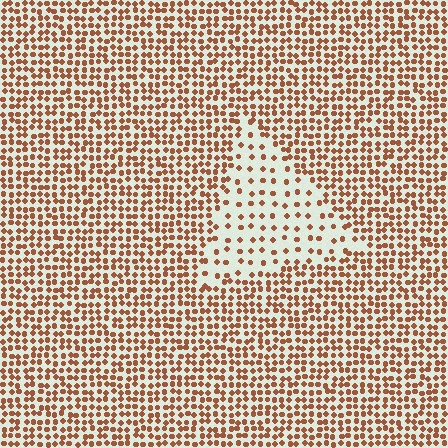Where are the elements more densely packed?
The elements are more densely packed outside the triangle boundary.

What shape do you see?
I see a triangle.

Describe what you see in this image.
The image contains small brown elements arranged at two different densities. A triangle-shaped region is visible where the elements are less densely packed than the surrounding area.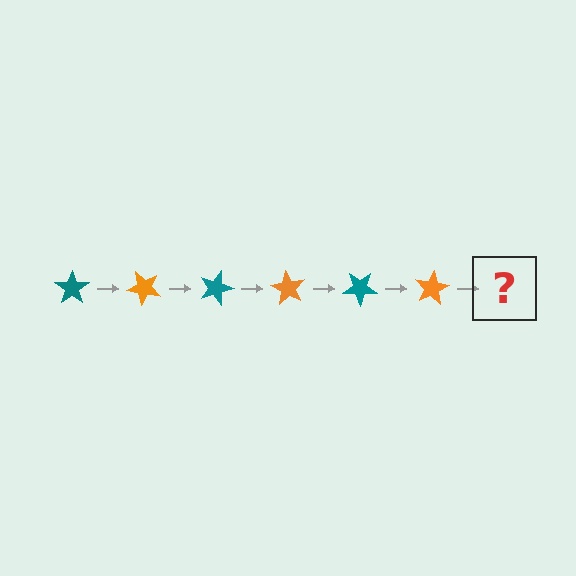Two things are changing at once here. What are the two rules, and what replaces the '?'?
The two rules are that it rotates 45 degrees each step and the color cycles through teal and orange. The '?' should be a teal star, rotated 270 degrees from the start.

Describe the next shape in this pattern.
It should be a teal star, rotated 270 degrees from the start.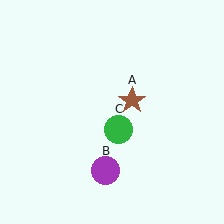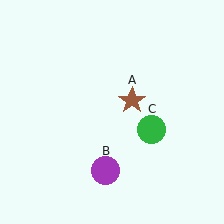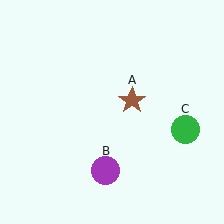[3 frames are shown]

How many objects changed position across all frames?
1 object changed position: green circle (object C).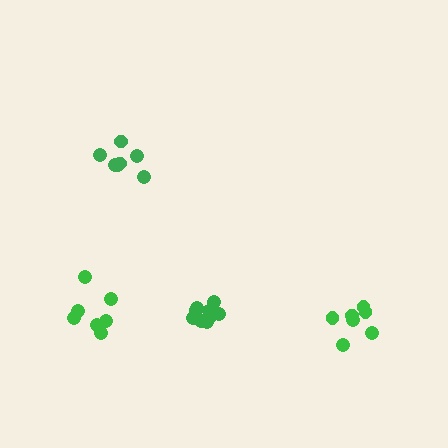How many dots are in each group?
Group 1: 7 dots, Group 2: 7 dots, Group 3: 9 dots, Group 4: 7 dots (30 total).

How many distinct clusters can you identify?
There are 4 distinct clusters.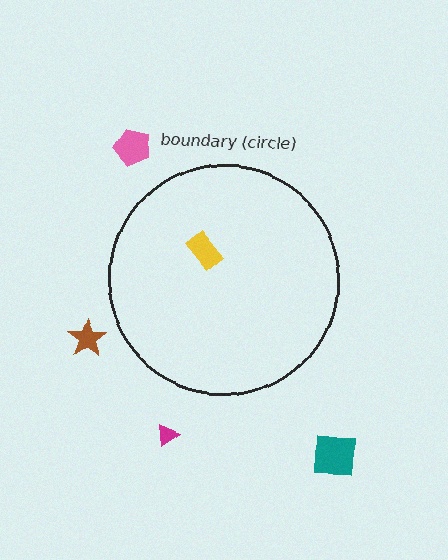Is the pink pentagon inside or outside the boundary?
Outside.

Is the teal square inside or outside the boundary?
Outside.